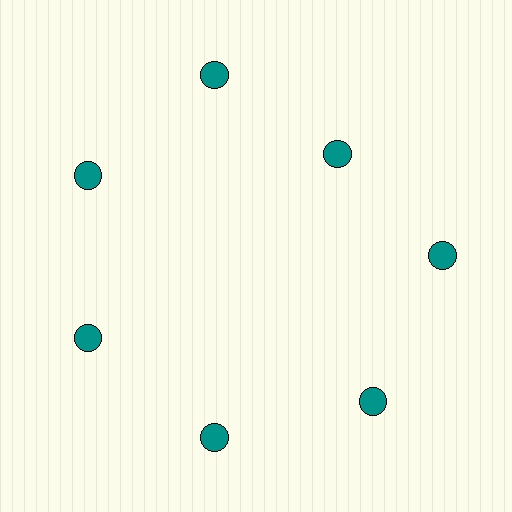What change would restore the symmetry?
The symmetry would be restored by moving it outward, back onto the ring so that all 7 circles sit at equal angles and equal distance from the center.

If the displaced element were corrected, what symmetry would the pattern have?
It would have 7-fold rotational symmetry — the pattern would map onto itself every 51 degrees.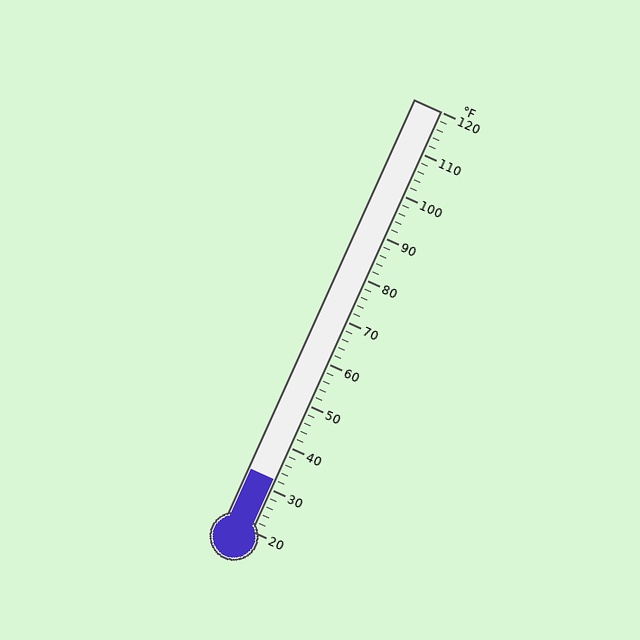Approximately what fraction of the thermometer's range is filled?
The thermometer is filled to approximately 10% of its range.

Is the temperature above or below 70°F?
The temperature is below 70°F.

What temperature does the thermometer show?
The thermometer shows approximately 32°F.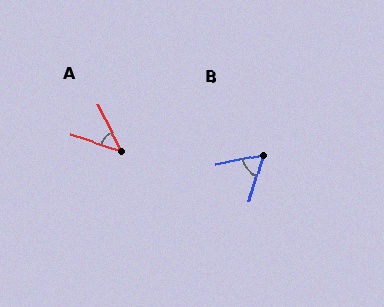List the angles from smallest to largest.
A (45°), B (62°).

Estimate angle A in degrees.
Approximately 45 degrees.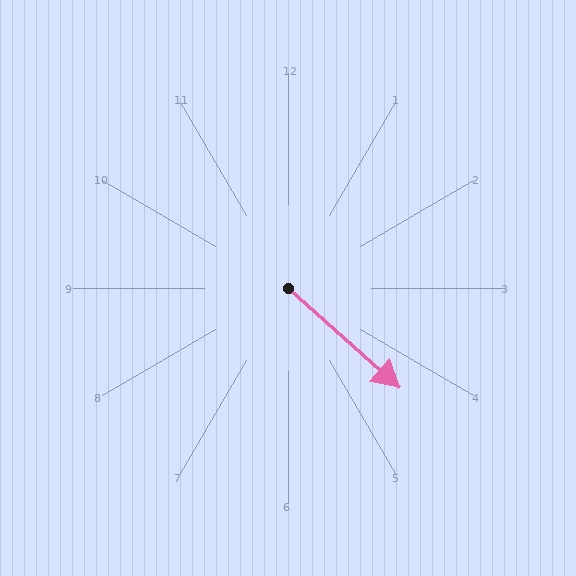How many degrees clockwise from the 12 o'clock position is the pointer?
Approximately 132 degrees.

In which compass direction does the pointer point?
Southeast.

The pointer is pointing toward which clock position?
Roughly 4 o'clock.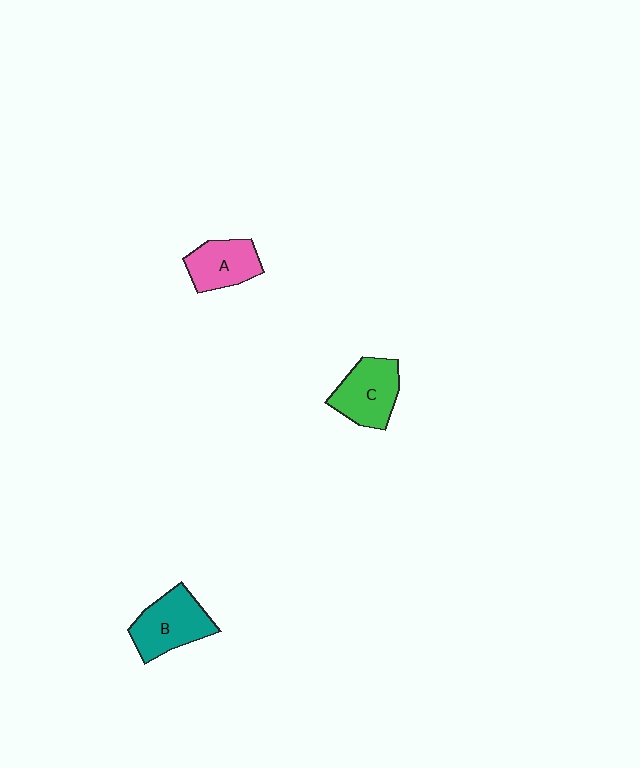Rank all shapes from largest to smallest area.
From largest to smallest: B (teal), C (green), A (pink).